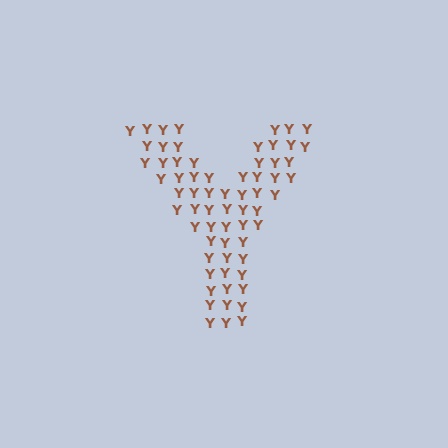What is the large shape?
The large shape is the letter Y.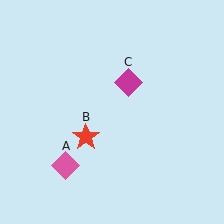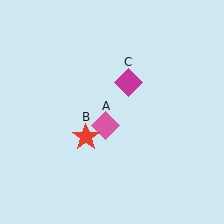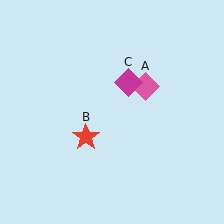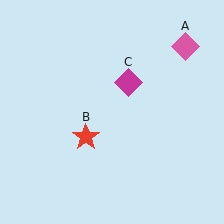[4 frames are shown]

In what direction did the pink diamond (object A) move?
The pink diamond (object A) moved up and to the right.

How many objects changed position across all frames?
1 object changed position: pink diamond (object A).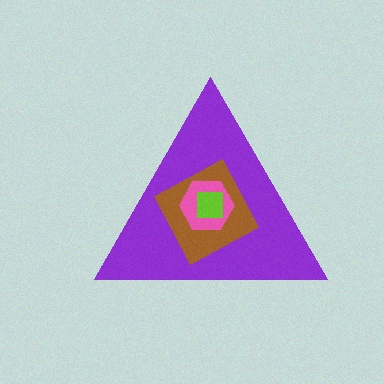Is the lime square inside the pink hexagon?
Yes.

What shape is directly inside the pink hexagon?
The lime square.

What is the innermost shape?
The lime square.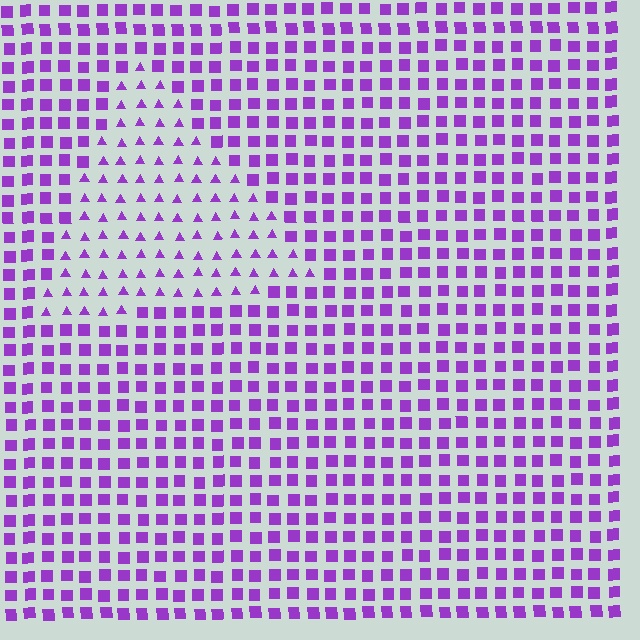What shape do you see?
I see a triangle.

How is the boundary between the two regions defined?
The boundary is defined by a change in element shape: triangles inside vs. squares outside. All elements share the same color and spacing.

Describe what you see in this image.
The image is filled with small purple elements arranged in a uniform grid. A triangle-shaped region contains triangles, while the surrounding area contains squares. The boundary is defined purely by the change in element shape.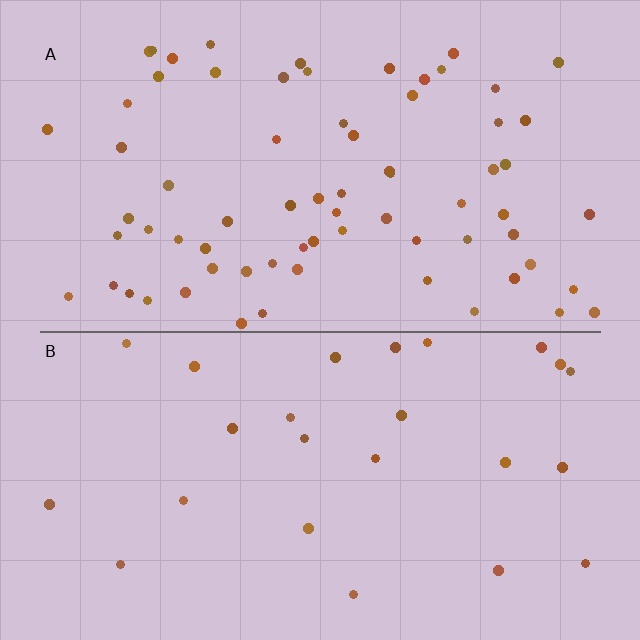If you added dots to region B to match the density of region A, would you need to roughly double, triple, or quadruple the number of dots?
Approximately triple.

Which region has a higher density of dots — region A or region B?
A (the top).